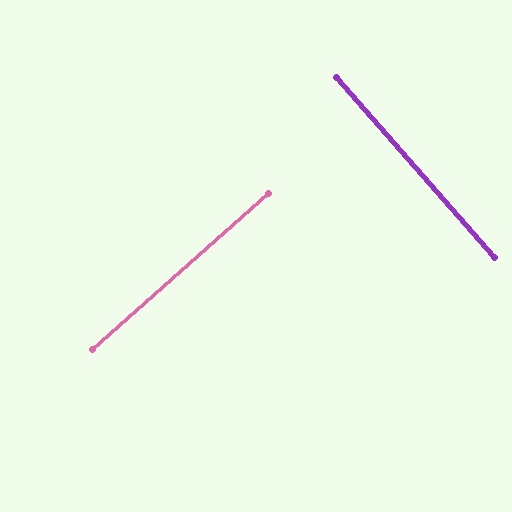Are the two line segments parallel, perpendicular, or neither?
Perpendicular — they meet at approximately 90°.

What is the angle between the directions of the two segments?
Approximately 90 degrees.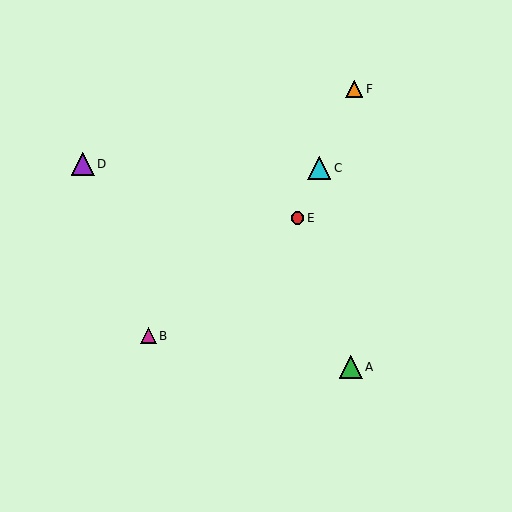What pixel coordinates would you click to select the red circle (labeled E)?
Click at (298, 218) to select the red circle E.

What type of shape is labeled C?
Shape C is a cyan triangle.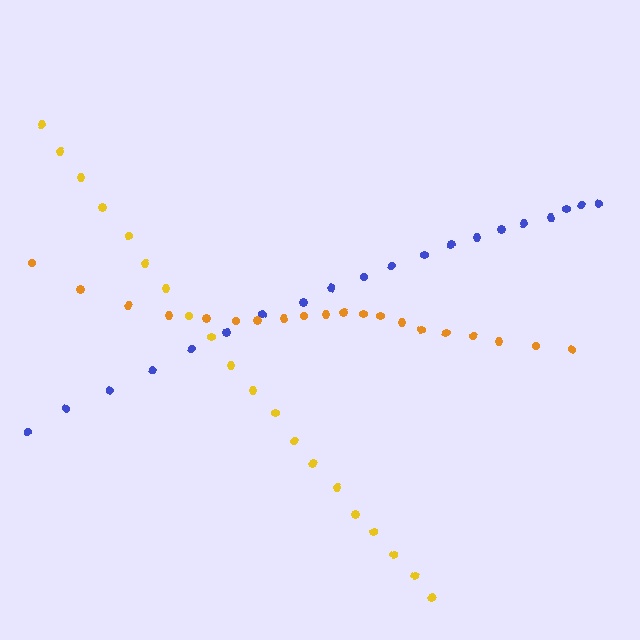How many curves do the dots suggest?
There are 3 distinct paths.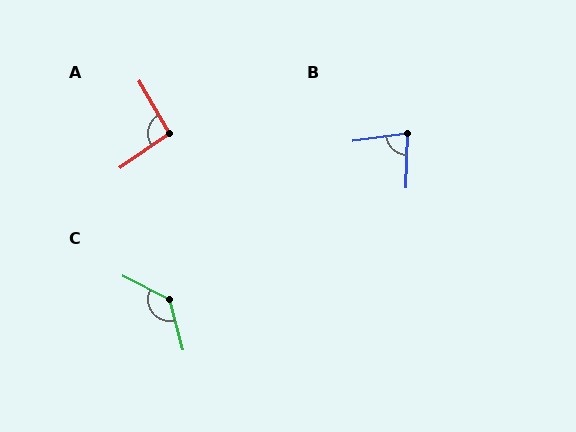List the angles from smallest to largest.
B (80°), A (95°), C (133°).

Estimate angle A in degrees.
Approximately 95 degrees.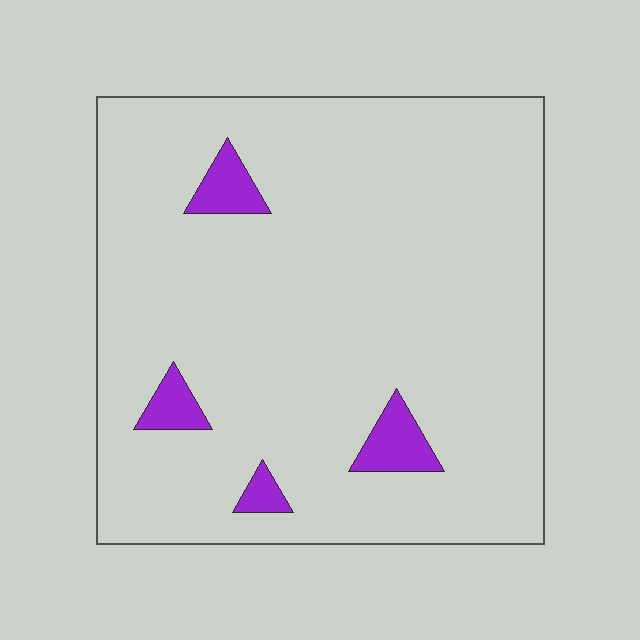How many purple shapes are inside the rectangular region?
4.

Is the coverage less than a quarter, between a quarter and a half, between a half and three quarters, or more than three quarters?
Less than a quarter.